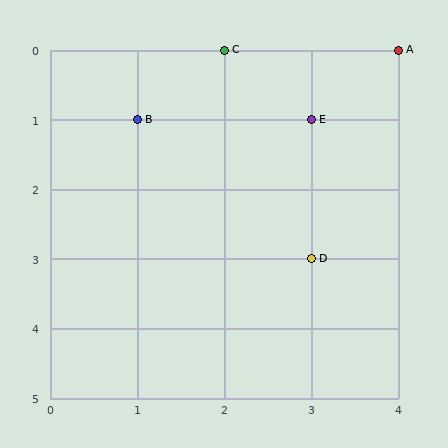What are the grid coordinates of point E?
Point E is at grid coordinates (3, 1).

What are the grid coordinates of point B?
Point B is at grid coordinates (1, 1).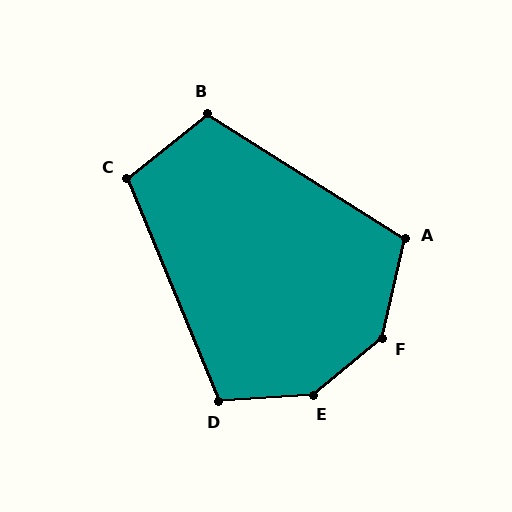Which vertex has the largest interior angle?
E, at approximately 144 degrees.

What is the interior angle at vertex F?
Approximately 143 degrees (obtuse).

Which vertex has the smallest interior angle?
C, at approximately 107 degrees.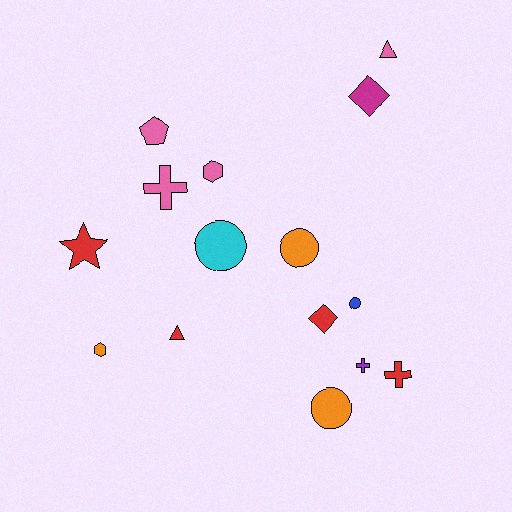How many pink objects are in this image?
There are 4 pink objects.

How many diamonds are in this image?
There are 2 diamonds.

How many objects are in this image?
There are 15 objects.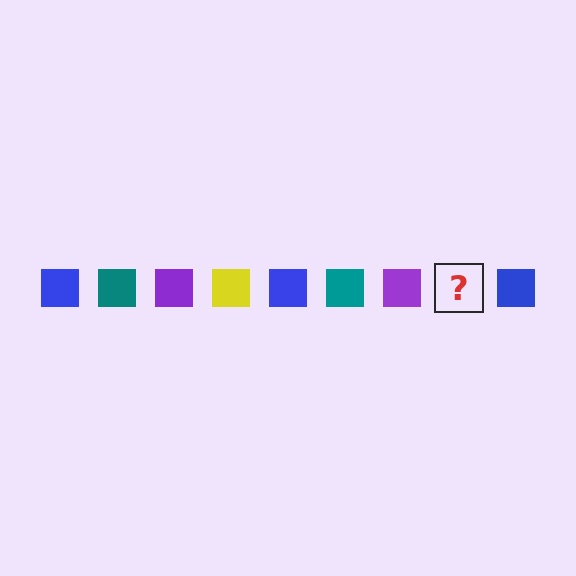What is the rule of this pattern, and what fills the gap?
The rule is that the pattern cycles through blue, teal, purple, yellow squares. The gap should be filled with a yellow square.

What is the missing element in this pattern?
The missing element is a yellow square.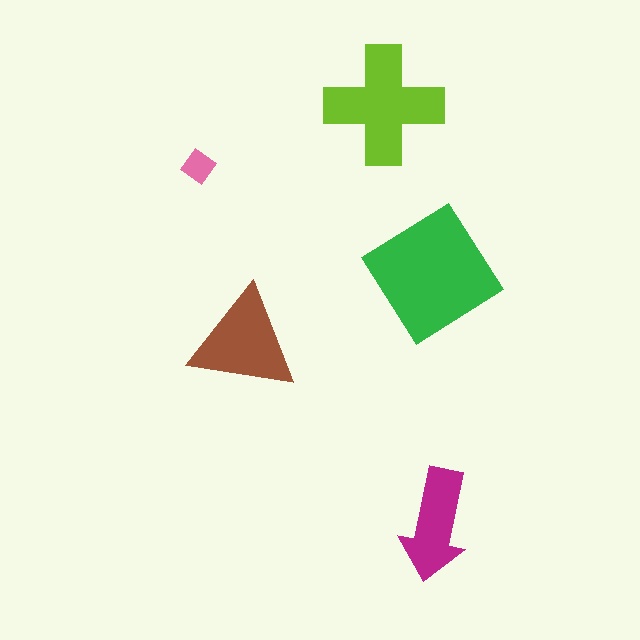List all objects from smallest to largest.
The pink diamond, the magenta arrow, the brown triangle, the lime cross, the green diamond.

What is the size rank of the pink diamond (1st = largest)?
5th.